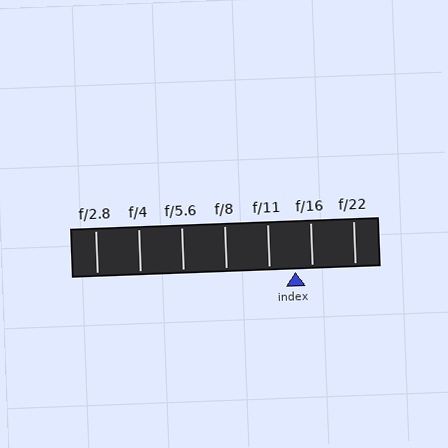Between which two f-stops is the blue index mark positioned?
The index mark is between f/11 and f/16.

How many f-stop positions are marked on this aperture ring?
There are 7 f-stop positions marked.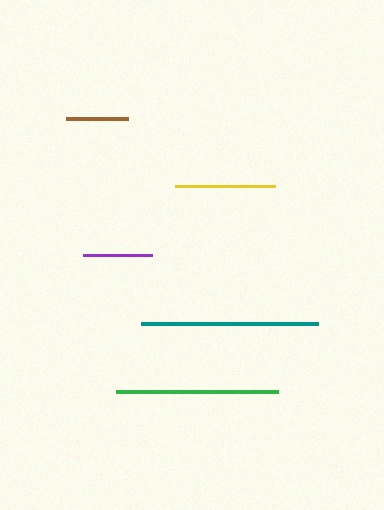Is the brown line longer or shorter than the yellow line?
The yellow line is longer than the brown line.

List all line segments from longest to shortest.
From longest to shortest: teal, green, yellow, purple, brown.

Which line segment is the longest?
The teal line is the longest at approximately 177 pixels.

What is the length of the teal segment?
The teal segment is approximately 177 pixels long.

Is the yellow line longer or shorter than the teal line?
The teal line is longer than the yellow line.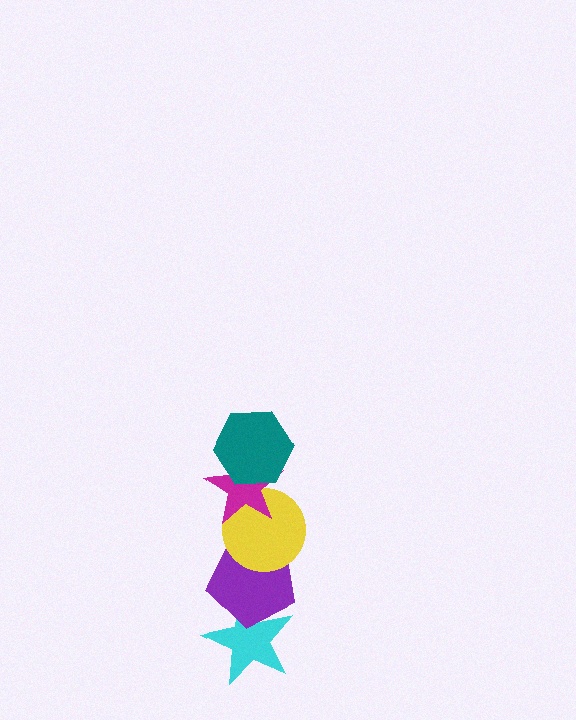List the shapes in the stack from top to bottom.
From top to bottom: the teal hexagon, the magenta star, the yellow circle, the purple pentagon, the cyan star.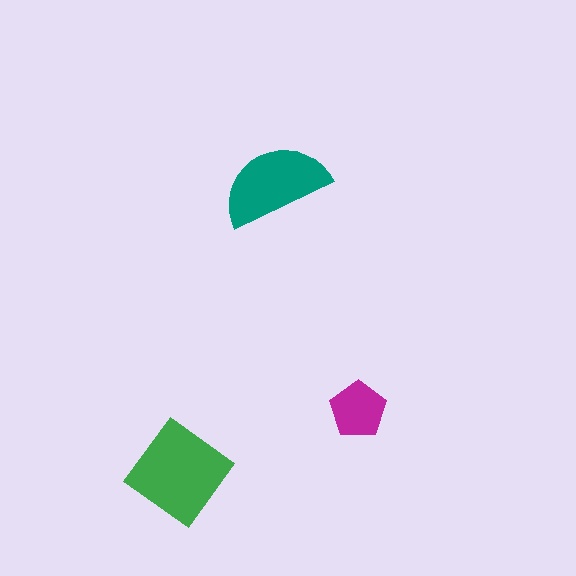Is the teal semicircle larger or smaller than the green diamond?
Smaller.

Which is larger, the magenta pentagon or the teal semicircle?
The teal semicircle.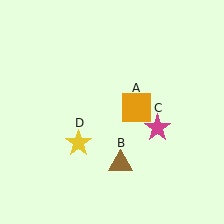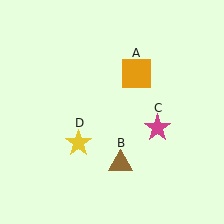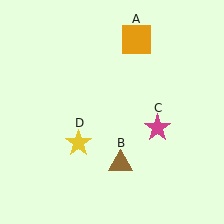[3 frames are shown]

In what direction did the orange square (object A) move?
The orange square (object A) moved up.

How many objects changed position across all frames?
1 object changed position: orange square (object A).